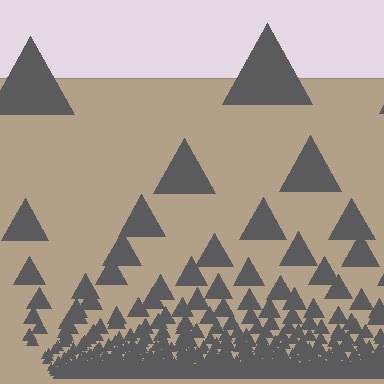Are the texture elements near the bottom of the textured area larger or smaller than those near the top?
Smaller. The gradient is inverted — elements near the bottom are smaller and denser.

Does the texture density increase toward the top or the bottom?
Density increases toward the bottom.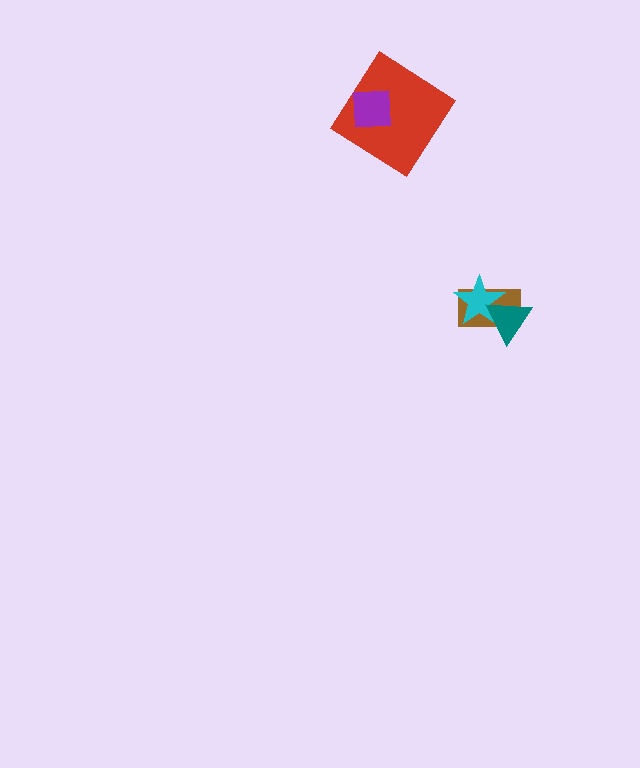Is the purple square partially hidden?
No, no other shape covers it.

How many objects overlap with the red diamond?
1 object overlaps with the red diamond.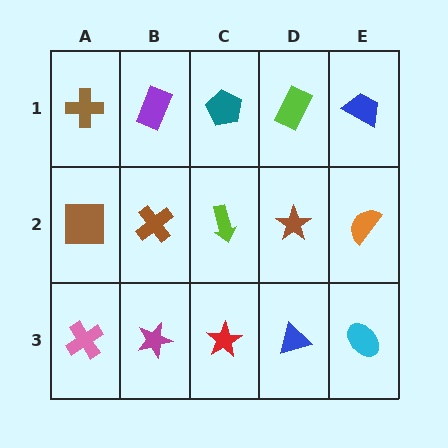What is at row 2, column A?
A brown square.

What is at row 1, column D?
A lime rectangle.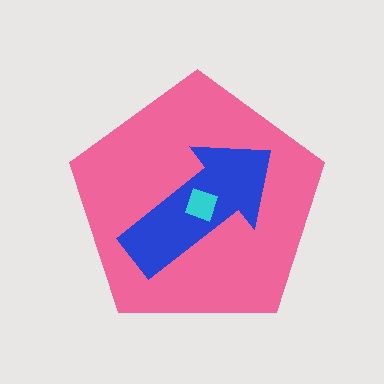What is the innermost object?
The cyan square.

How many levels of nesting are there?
3.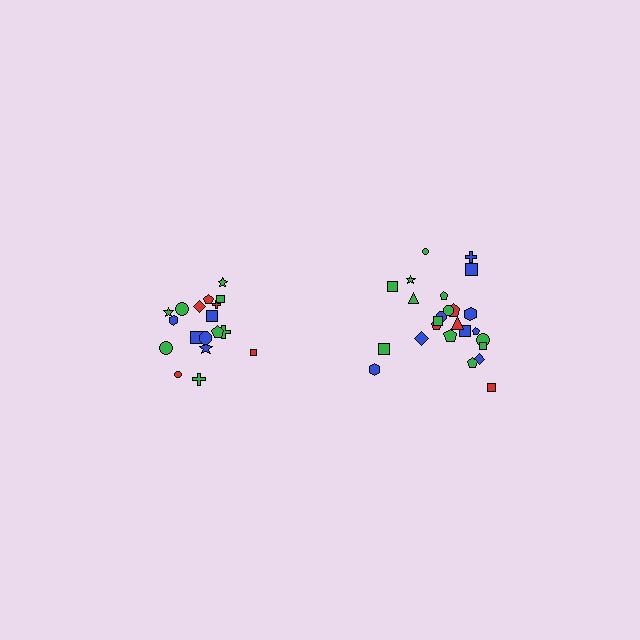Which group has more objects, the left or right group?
The right group.